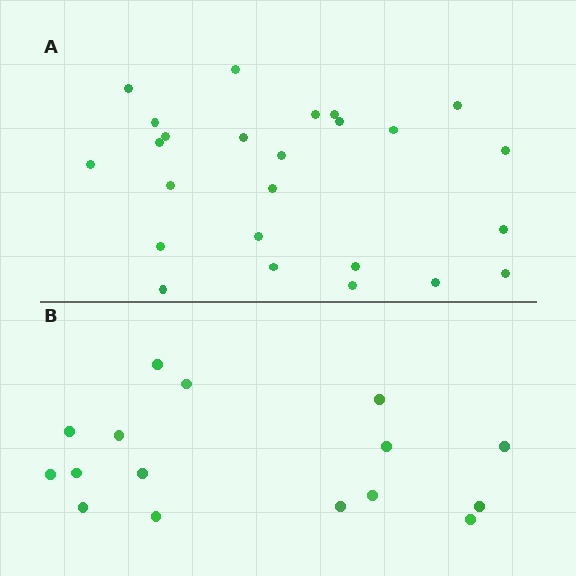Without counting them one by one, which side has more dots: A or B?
Region A (the top region) has more dots.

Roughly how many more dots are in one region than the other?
Region A has roughly 8 or so more dots than region B.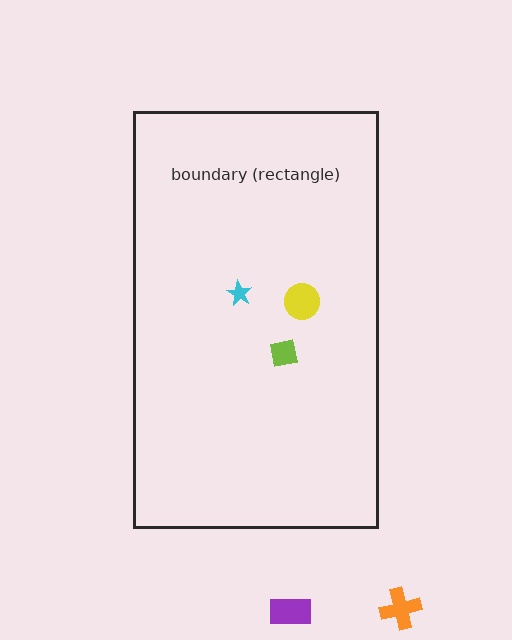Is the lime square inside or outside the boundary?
Inside.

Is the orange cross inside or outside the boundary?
Outside.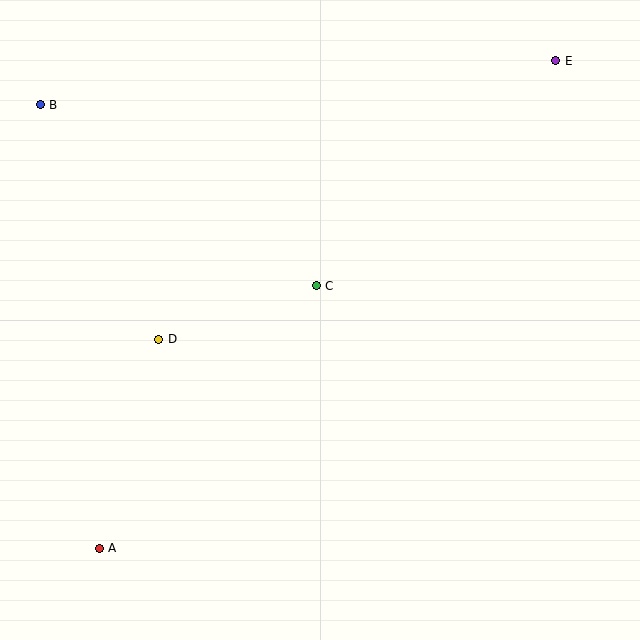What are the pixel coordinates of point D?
Point D is at (159, 339).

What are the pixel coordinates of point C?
Point C is at (316, 286).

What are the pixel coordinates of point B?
Point B is at (40, 105).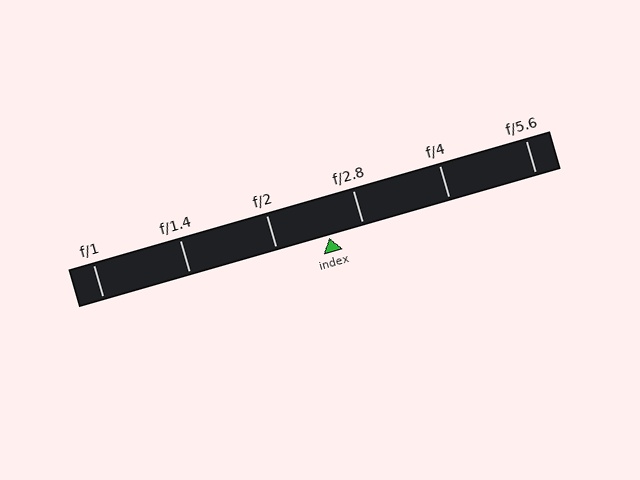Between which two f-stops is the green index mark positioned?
The index mark is between f/2 and f/2.8.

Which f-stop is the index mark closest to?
The index mark is closest to f/2.8.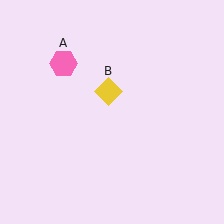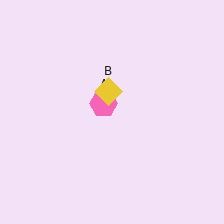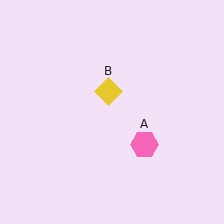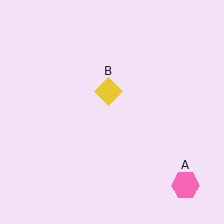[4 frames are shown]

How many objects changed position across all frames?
1 object changed position: pink hexagon (object A).